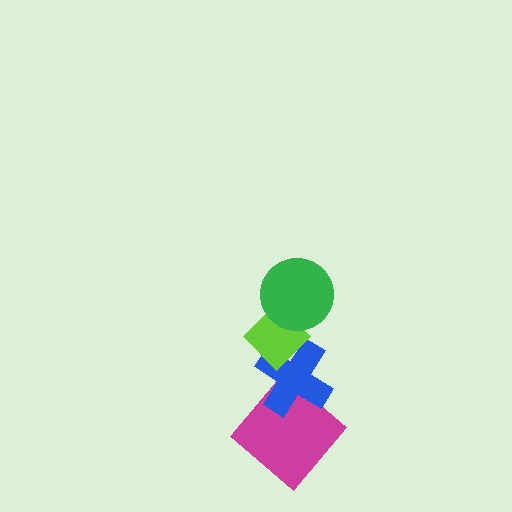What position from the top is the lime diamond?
The lime diamond is 2nd from the top.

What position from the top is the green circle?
The green circle is 1st from the top.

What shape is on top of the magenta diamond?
The blue cross is on top of the magenta diamond.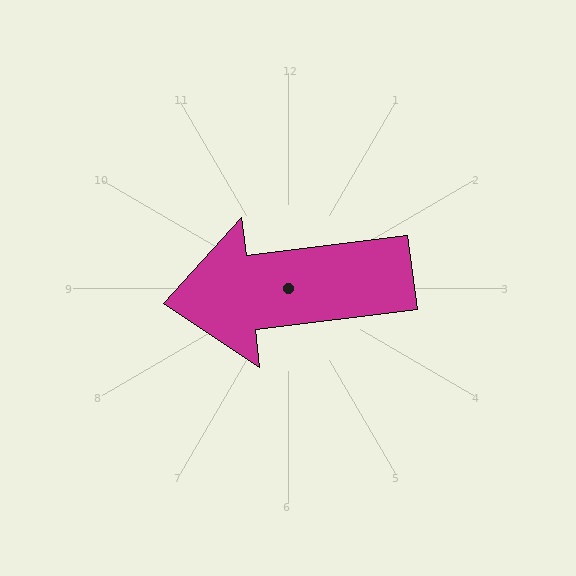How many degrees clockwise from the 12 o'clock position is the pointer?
Approximately 263 degrees.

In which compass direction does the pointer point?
West.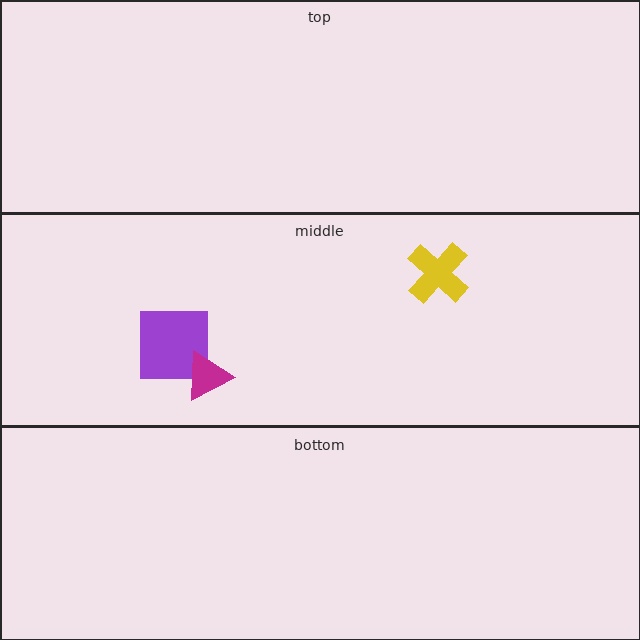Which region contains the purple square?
The middle region.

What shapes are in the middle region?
The yellow cross, the purple square, the magenta triangle.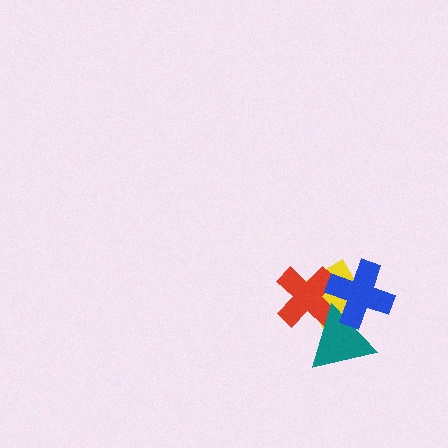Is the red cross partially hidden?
Yes, it is partially covered by another shape.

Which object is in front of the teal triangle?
The blue cross is in front of the teal triangle.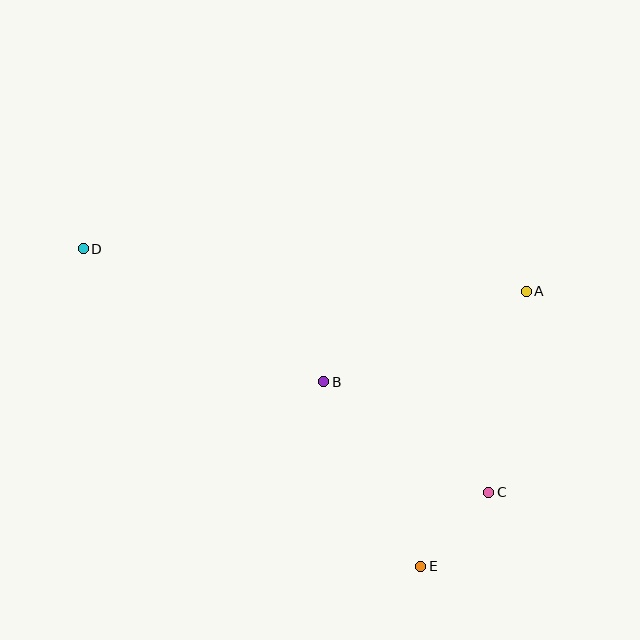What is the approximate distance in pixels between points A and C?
The distance between A and C is approximately 205 pixels.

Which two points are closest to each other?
Points C and E are closest to each other.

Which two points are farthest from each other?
Points C and D are farthest from each other.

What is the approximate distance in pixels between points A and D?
The distance between A and D is approximately 445 pixels.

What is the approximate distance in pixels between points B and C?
The distance between B and C is approximately 199 pixels.